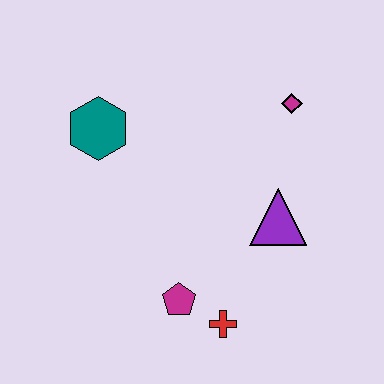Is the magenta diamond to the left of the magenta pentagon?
No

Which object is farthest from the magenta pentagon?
The magenta diamond is farthest from the magenta pentagon.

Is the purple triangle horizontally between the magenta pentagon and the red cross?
No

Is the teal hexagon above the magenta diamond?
No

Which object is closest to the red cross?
The magenta pentagon is closest to the red cross.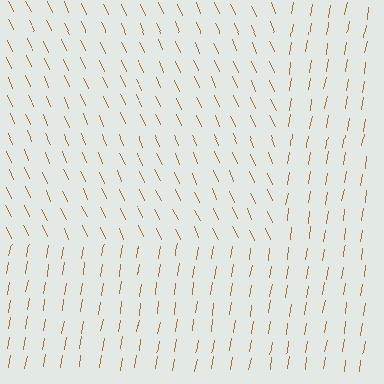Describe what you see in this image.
The image is filled with small brown line segments. A rectangle region in the image has lines oriented differently from the surrounding lines, creating a visible texture boundary.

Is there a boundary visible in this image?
Yes, there is a texture boundary formed by a change in line orientation.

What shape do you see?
I see a rectangle.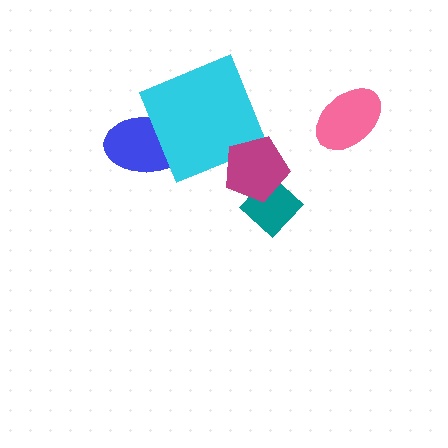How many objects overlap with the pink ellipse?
0 objects overlap with the pink ellipse.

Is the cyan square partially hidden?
Yes, it is partially covered by another shape.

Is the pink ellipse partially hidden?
No, no other shape covers it.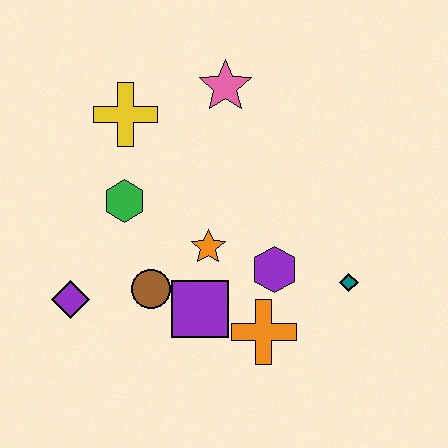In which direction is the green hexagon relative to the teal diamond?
The green hexagon is to the left of the teal diamond.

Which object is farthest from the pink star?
The purple diamond is farthest from the pink star.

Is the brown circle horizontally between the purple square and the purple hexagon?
No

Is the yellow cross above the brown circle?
Yes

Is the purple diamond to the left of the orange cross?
Yes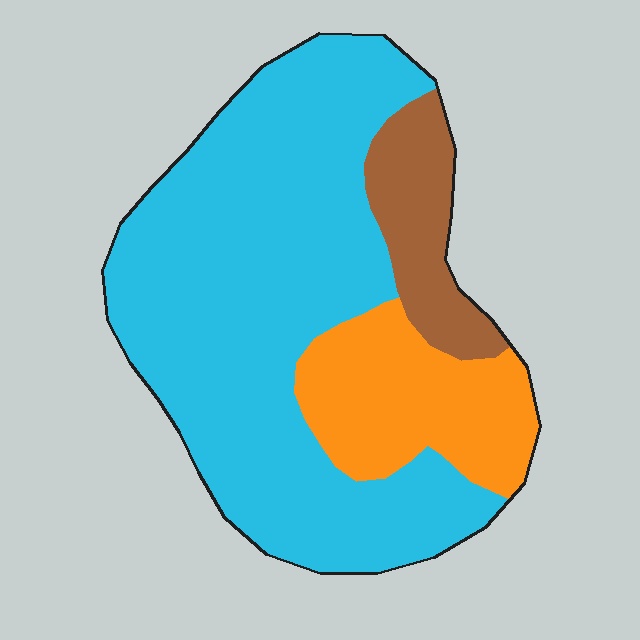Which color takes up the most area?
Cyan, at roughly 70%.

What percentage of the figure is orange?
Orange covers 20% of the figure.